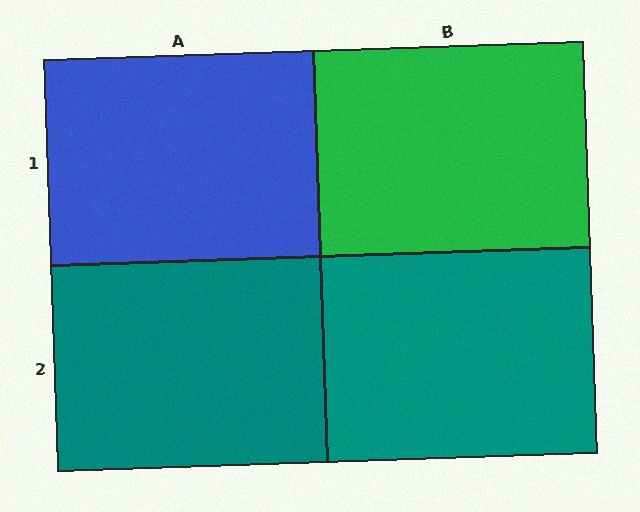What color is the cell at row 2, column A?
Teal.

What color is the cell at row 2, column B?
Teal.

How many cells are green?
1 cell is green.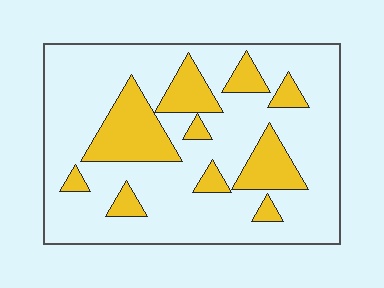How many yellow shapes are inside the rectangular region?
10.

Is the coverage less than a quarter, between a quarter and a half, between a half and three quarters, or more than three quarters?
Less than a quarter.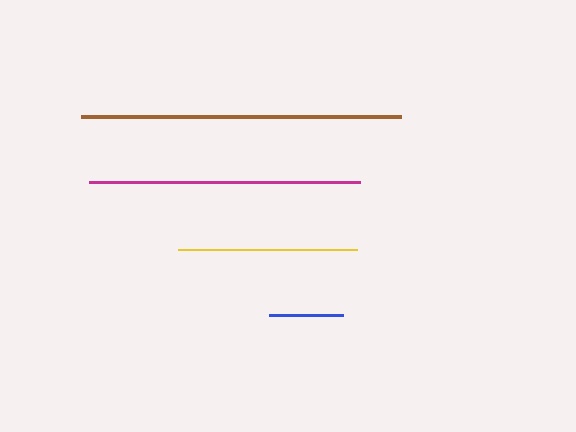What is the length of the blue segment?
The blue segment is approximately 73 pixels long.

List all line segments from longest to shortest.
From longest to shortest: brown, magenta, yellow, blue.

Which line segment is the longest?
The brown line is the longest at approximately 319 pixels.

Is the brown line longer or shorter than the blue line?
The brown line is longer than the blue line.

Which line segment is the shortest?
The blue line is the shortest at approximately 73 pixels.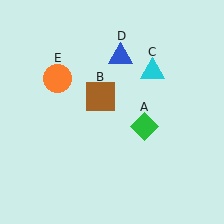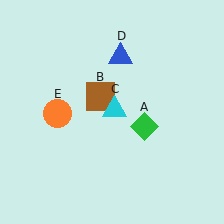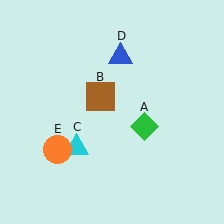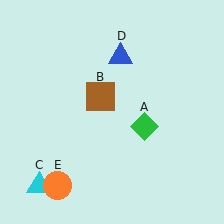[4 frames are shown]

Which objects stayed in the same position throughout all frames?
Green diamond (object A) and brown square (object B) and blue triangle (object D) remained stationary.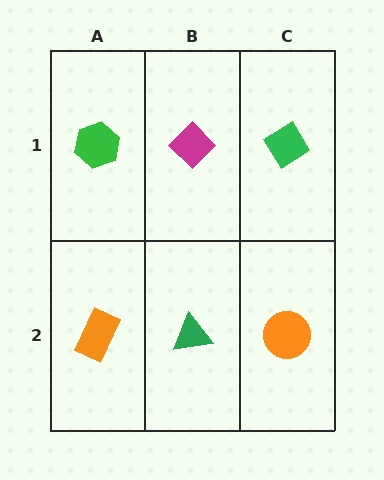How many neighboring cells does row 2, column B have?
3.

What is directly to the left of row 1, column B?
A green hexagon.